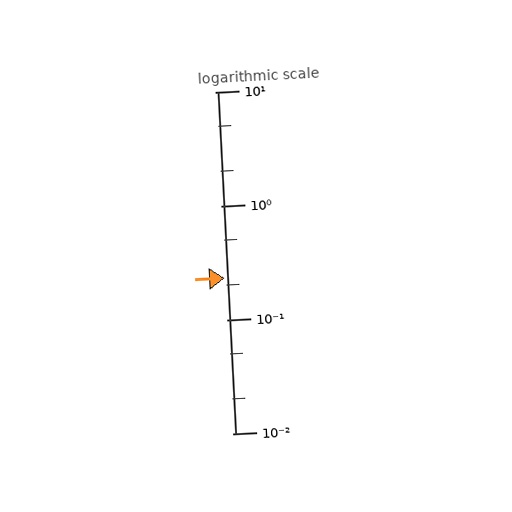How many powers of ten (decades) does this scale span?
The scale spans 3 decades, from 0.01 to 10.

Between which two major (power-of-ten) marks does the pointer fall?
The pointer is between 0.1 and 1.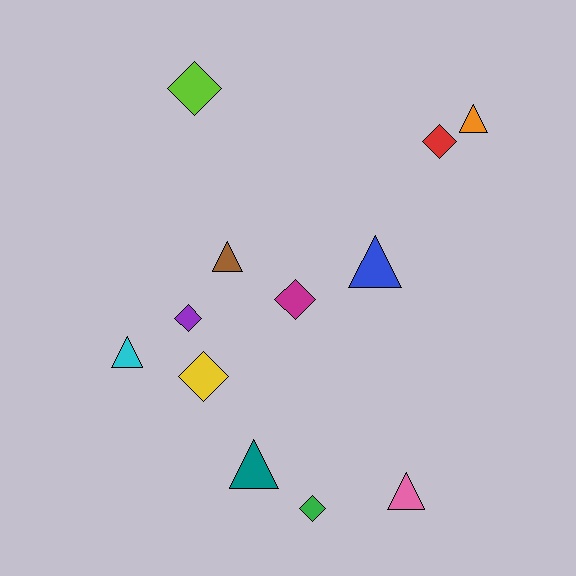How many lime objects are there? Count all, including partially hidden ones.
There is 1 lime object.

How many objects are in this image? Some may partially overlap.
There are 12 objects.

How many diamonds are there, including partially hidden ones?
There are 6 diamonds.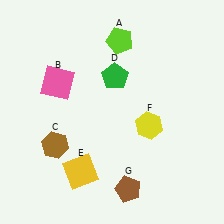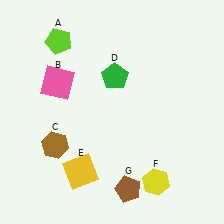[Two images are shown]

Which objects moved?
The objects that moved are: the lime pentagon (A), the yellow hexagon (F).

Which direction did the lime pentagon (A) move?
The lime pentagon (A) moved left.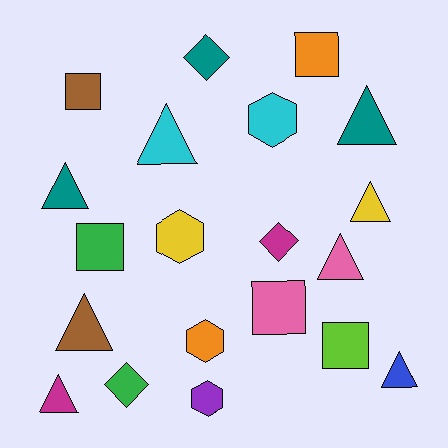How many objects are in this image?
There are 20 objects.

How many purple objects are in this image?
There is 1 purple object.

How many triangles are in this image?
There are 8 triangles.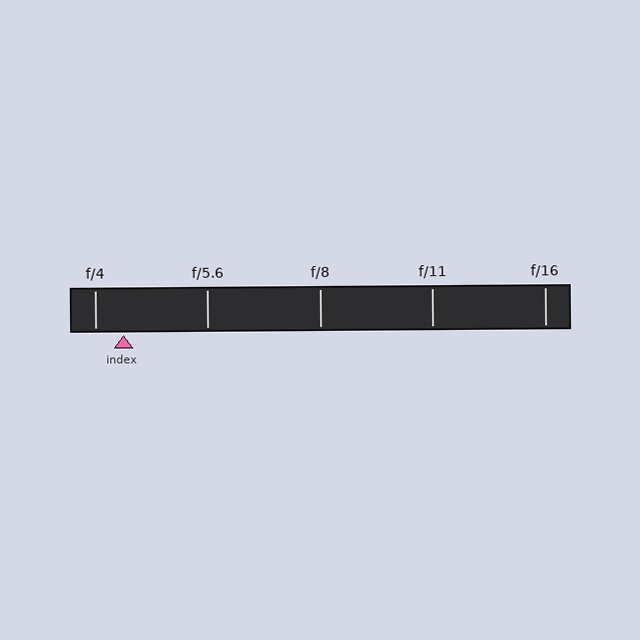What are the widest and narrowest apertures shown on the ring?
The widest aperture shown is f/4 and the narrowest is f/16.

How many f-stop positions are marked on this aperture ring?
There are 5 f-stop positions marked.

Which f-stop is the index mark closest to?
The index mark is closest to f/4.